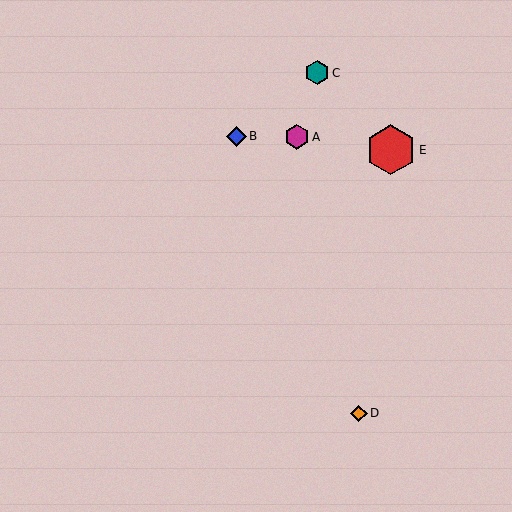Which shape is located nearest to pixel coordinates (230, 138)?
The blue diamond (labeled B) at (237, 136) is nearest to that location.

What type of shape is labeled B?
Shape B is a blue diamond.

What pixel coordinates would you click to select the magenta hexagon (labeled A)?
Click at (297, 137) to select the magenta hexagon A.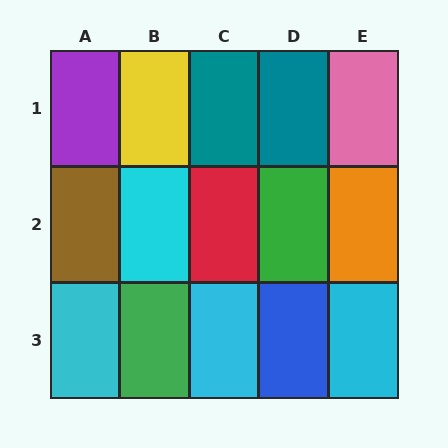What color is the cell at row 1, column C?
Teal.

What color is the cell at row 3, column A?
Cyan.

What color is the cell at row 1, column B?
Yellow.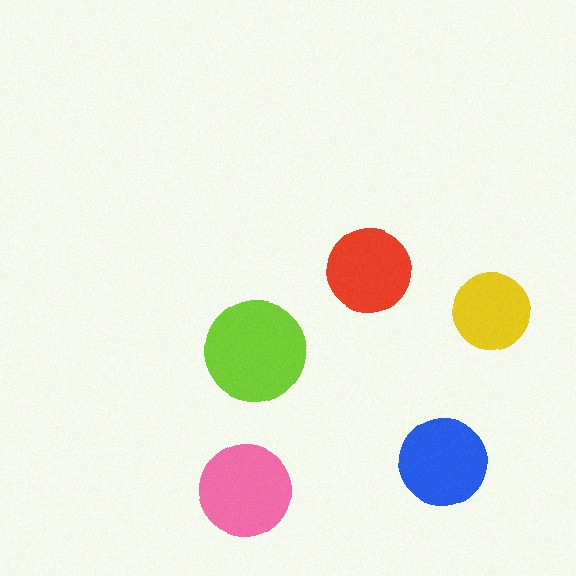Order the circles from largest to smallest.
the lime one, the pink one, the blue one, the red one, the yellow one.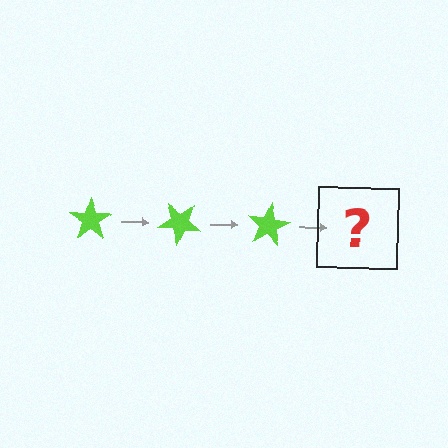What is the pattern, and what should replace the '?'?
The pattern is that the star rotates 40 degrees each step. The '?' should be a lime star rotated 120 degrees.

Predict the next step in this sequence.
The next step is a lime star rotated 120 degrees.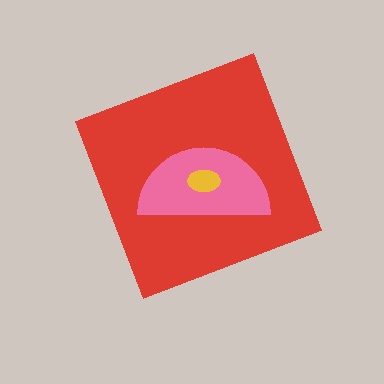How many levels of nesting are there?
3.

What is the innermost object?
The yellow ellipse.